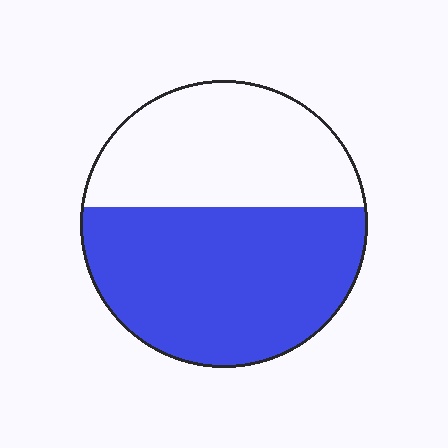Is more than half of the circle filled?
Yes.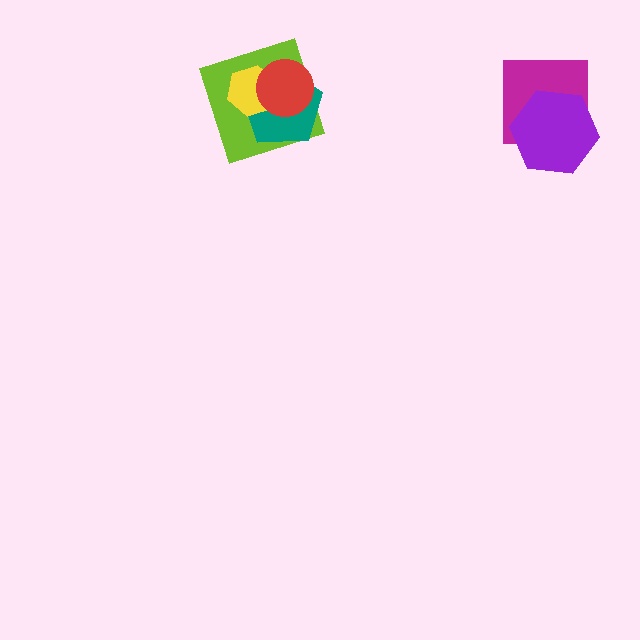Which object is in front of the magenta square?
The purple hexagon is in front of the magenta square.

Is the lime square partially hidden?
Yes, it is partially covered by another shape.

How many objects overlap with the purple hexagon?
1 object overlaps with the purple hexagon.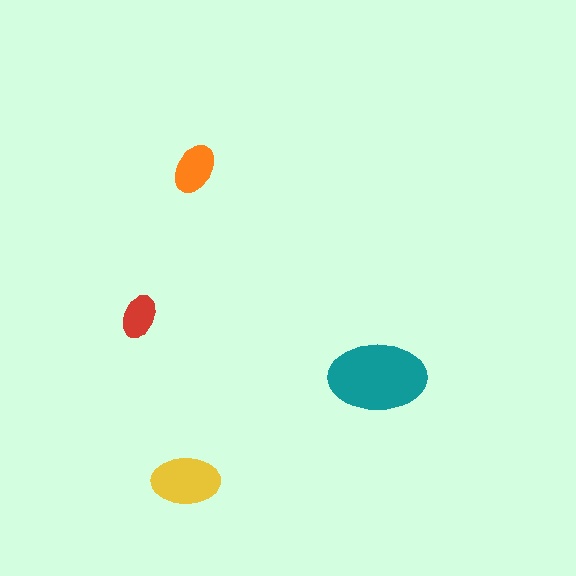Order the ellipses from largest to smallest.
the teal one, the yellow one, the orange one, the red one.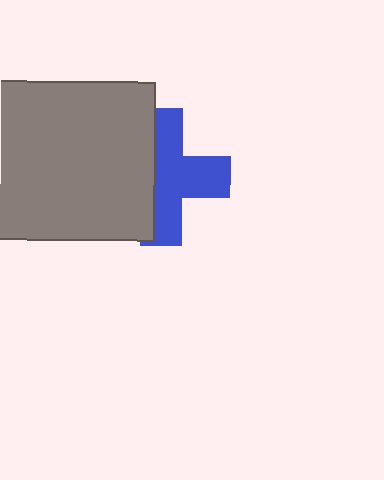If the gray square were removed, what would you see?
You would see the complete blue cross.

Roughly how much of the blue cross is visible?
About half of it is visible (roughly 58%).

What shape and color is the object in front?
The object in front is a gray square.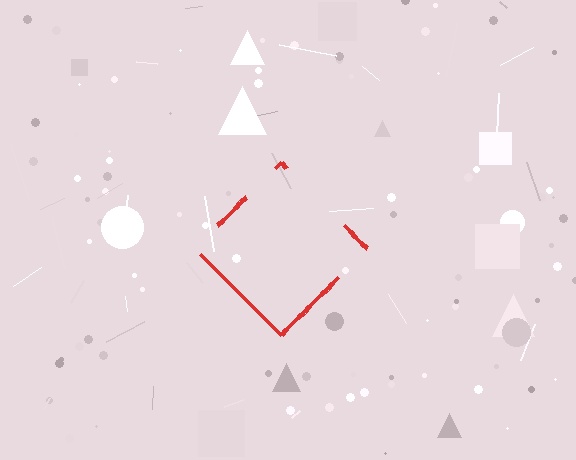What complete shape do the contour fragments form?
The contour fragments form a diamond.